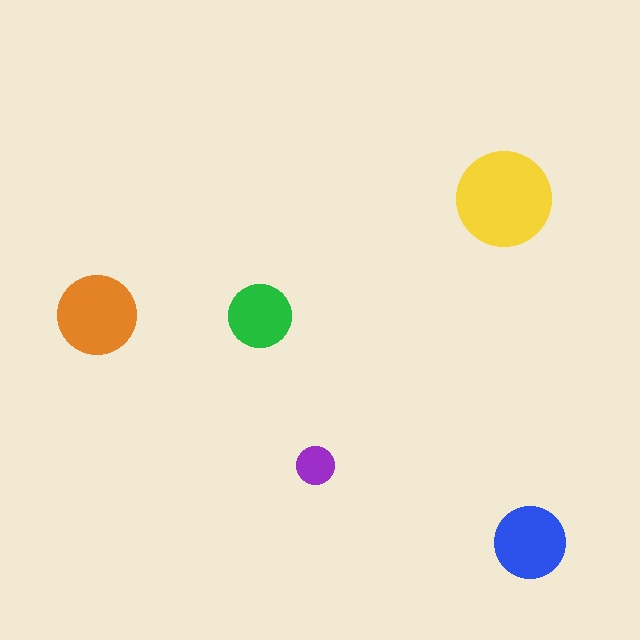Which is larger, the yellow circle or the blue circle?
The yellow one.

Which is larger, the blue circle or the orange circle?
The orange one.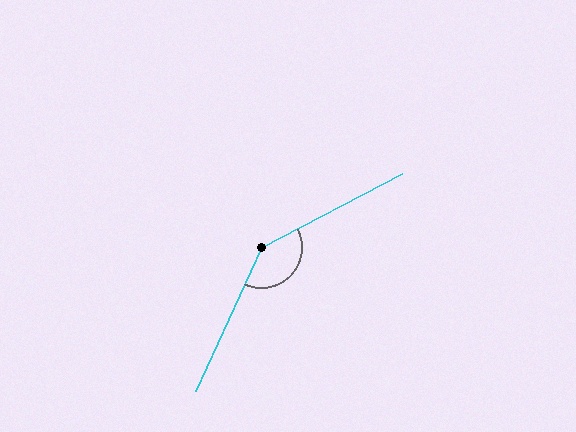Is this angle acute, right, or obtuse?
It is obtuse.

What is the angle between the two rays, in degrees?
Approximately 142 degrees.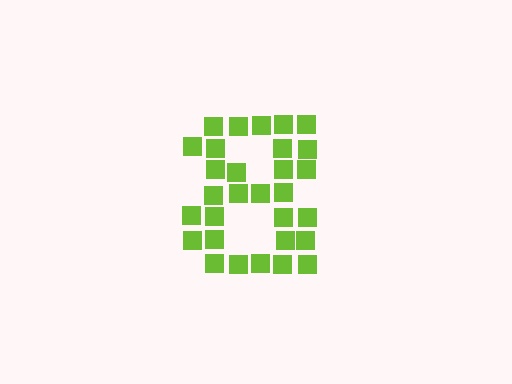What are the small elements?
The small elements are squares.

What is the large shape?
The large shape is the digit 8.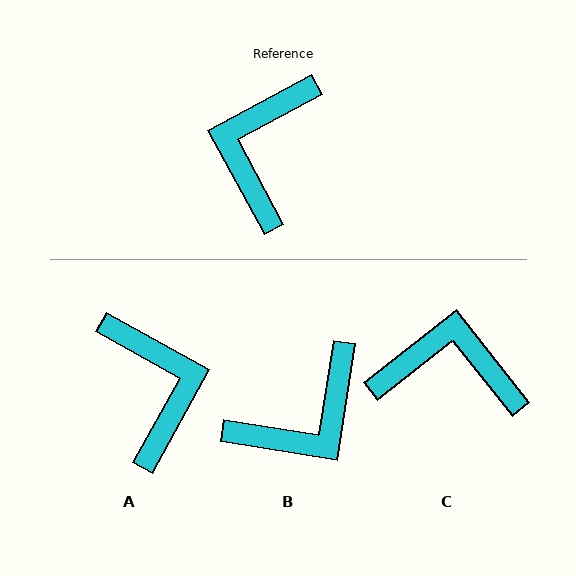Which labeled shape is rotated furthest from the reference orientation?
A, about 148 degrees away.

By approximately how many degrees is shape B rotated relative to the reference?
Approximately 142 degrees counter-clockwise.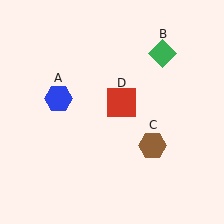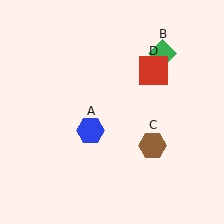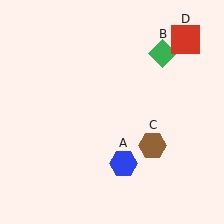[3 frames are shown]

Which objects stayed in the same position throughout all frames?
Green diamond (object B) and brown hexagon (object C) remained stationary.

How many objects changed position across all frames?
2 objects changed position: blue hexagon (object A), red square (object D).